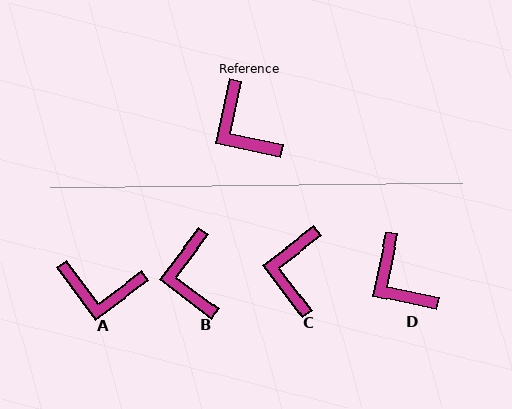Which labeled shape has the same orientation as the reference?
D.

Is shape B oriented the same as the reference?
No, it is off by about 26 degrees.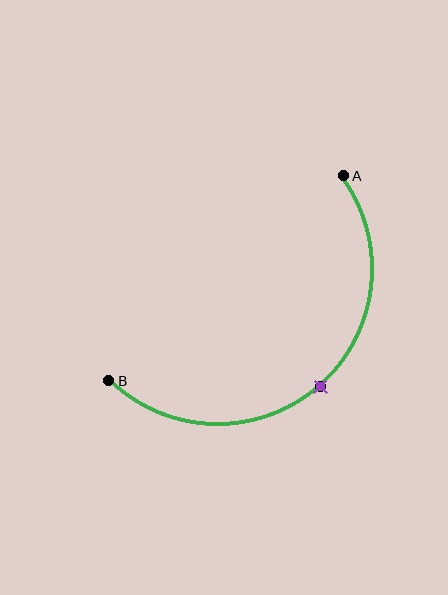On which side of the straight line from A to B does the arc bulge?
The arc bulges below and to the right of the straight line connecting A and B.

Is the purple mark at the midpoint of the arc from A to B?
Yes. The purple mark lies on the arc at equal arc-length from both A and B — it is the arc midpoint.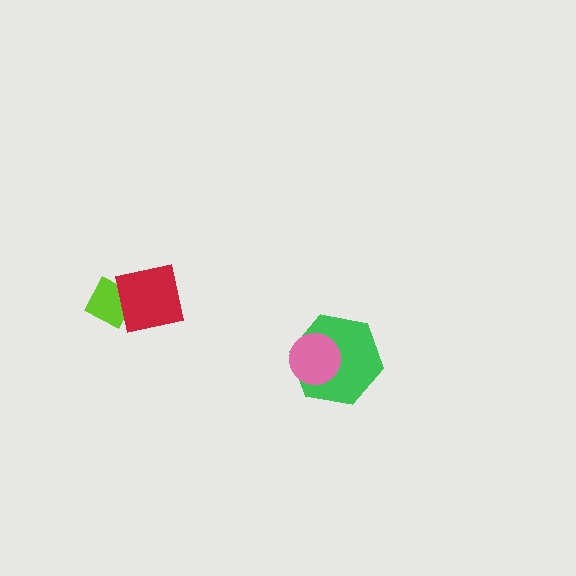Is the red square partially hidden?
No, no other shape covers it.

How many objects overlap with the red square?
1 object overlaps with the red square.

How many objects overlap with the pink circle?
1 object overlaps with the pink circle.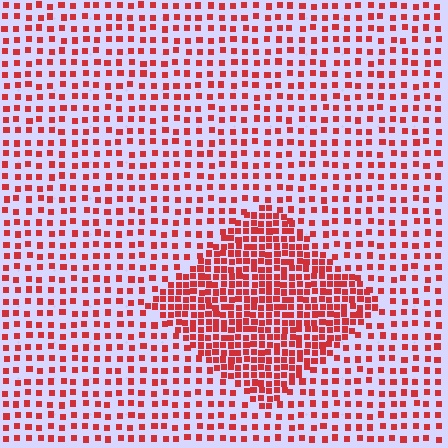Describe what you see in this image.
The image contains small red elements arranged at two different densities. A diamond-shaped region is visible where the elements are more densely packed than the surrounding area.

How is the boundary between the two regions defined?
The boundary is defined by a change in element density (approximately 2.3x ratio). All elements are the same color, size, and shape.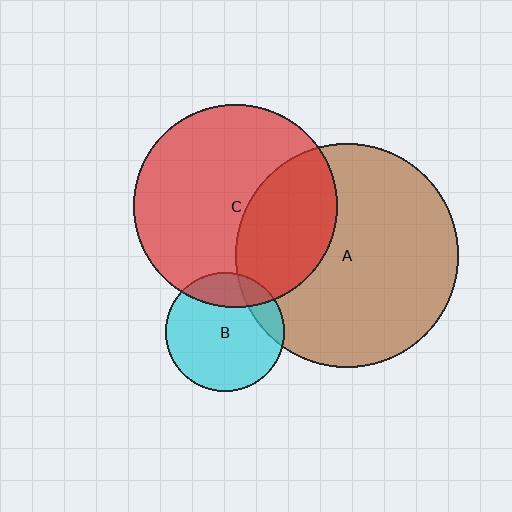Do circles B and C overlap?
Yes.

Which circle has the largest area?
Circle A (brown).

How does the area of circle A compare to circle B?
Approximately 3.5 times.